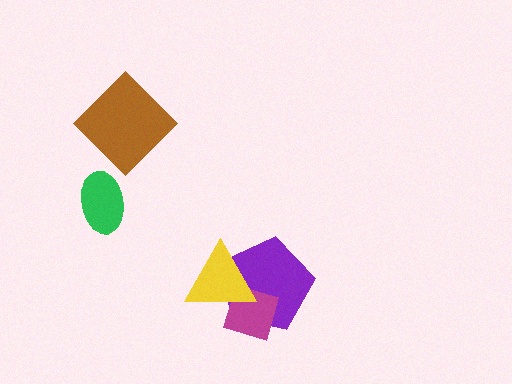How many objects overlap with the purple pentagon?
2 objects overlap with the purple pentagon.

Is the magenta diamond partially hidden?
Yes, it is partially covered by another shape.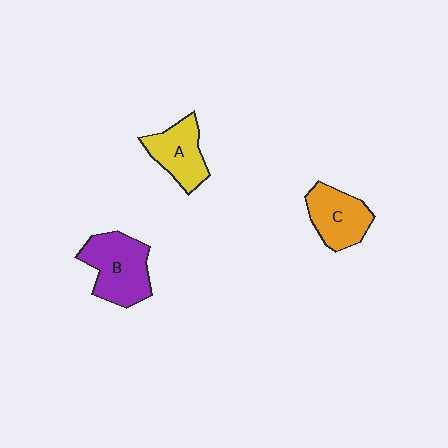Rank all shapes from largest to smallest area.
From largest to smallest: B (purple), C (orange), A (yellow).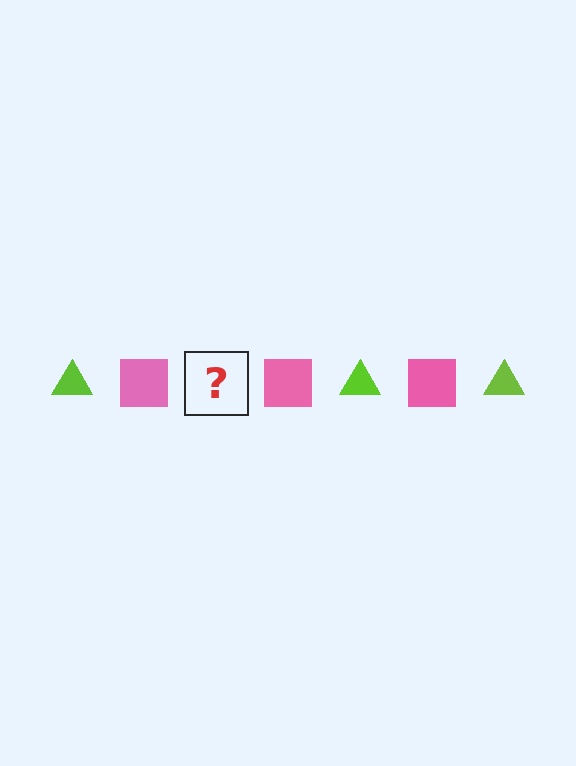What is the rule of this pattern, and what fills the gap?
The rule is that the pattern alternates between lime triangle and pink square. The gap should be filled with a lime triangle.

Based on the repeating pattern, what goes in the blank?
The blank should be a lime triangle.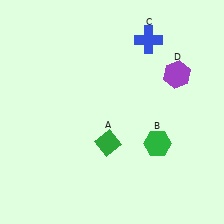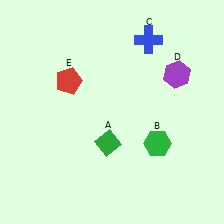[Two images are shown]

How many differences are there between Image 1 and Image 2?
There is 1 difference between the two images.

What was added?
A red pentagon (E) was added in Image 2.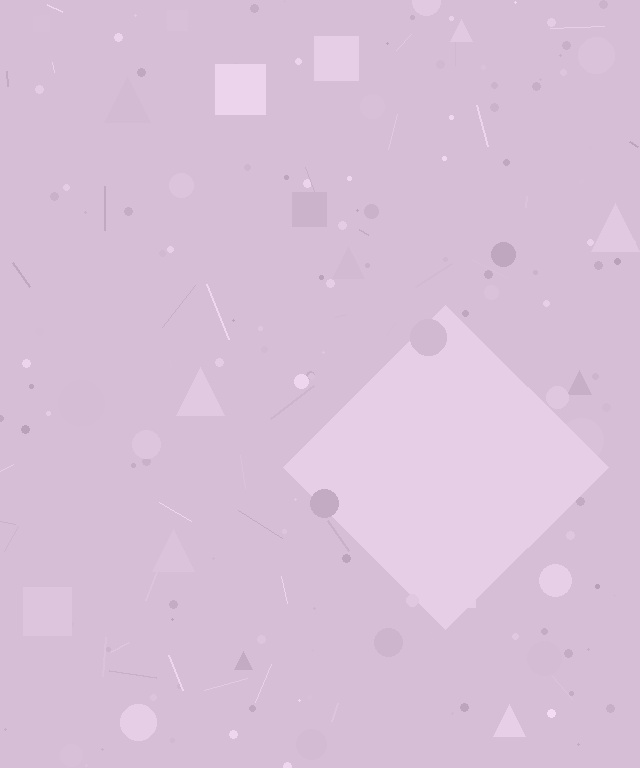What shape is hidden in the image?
A diamond is hidden in the image.